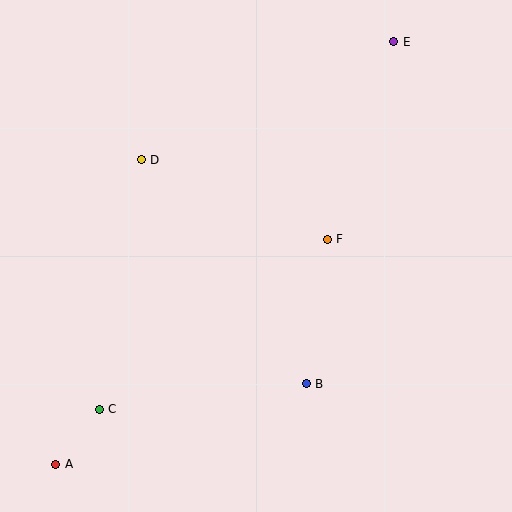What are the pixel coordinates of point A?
Point A is at (56, 464).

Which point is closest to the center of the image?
Point F at (327, 239) is closest to the center.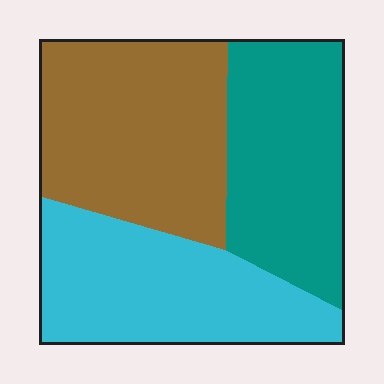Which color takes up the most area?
Brown, at roughly 35%.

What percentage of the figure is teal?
Teal covers 31% of the figure.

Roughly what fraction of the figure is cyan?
Cyan takes up about one third (1/3) of the figure.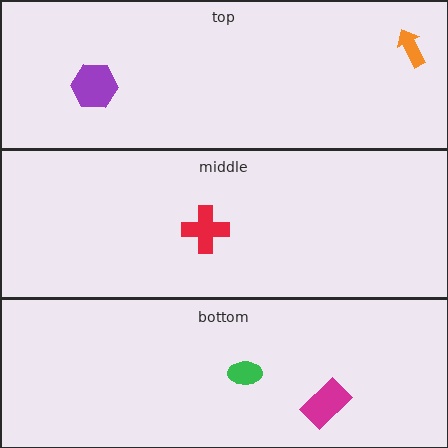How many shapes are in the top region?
2.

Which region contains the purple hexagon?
The top region.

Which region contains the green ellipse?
The bottom region.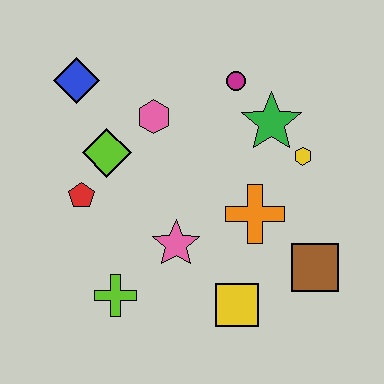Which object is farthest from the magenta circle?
The lime cross is farthest from the magenta circle.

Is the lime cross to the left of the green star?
Yes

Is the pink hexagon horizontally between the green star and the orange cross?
No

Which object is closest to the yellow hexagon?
The green star is closest to the yellow hexagon.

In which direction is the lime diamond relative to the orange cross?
The lime diamond is to the left of the orange cross.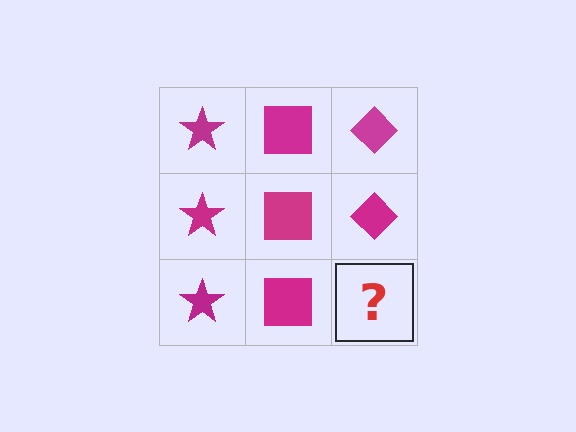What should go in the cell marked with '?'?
The missing cell should contain a magenta diamond.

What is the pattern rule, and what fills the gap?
The rule is that each column has a consistent shape. The gap should be filled with a magenta diamond.